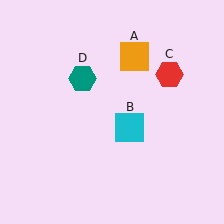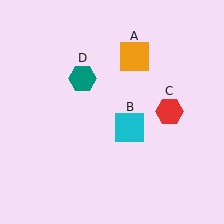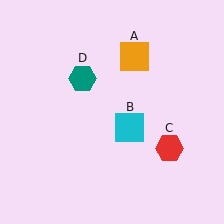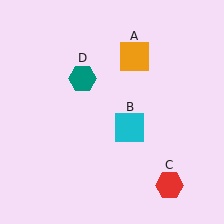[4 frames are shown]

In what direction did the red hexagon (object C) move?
The red hexagon (object C) moved down.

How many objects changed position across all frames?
1 object changed position: red hexagon (object C).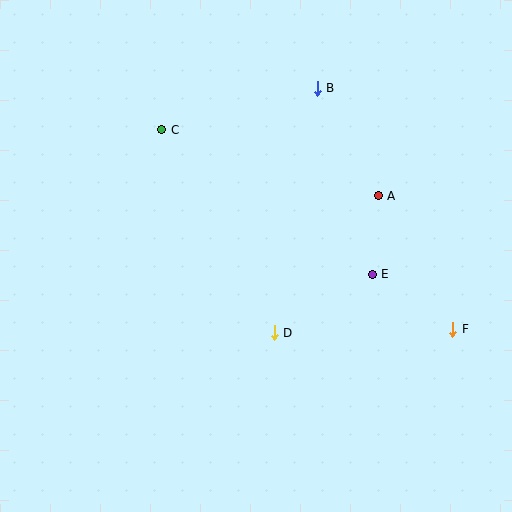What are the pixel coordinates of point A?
Point A is at (378, 196).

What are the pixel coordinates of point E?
Point E is at (372, 274).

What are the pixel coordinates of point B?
Point B is at (317, 88).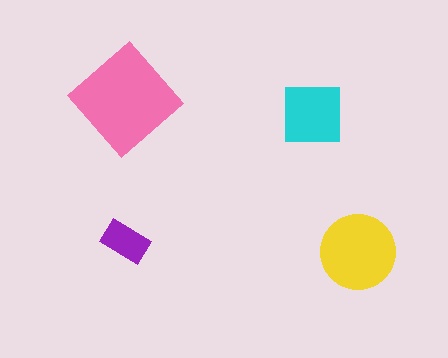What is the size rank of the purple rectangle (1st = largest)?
4th.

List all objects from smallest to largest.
The purple rectangle, the cyan square, the yellow circle, the pink diamond.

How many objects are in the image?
There are 4 objects in the image.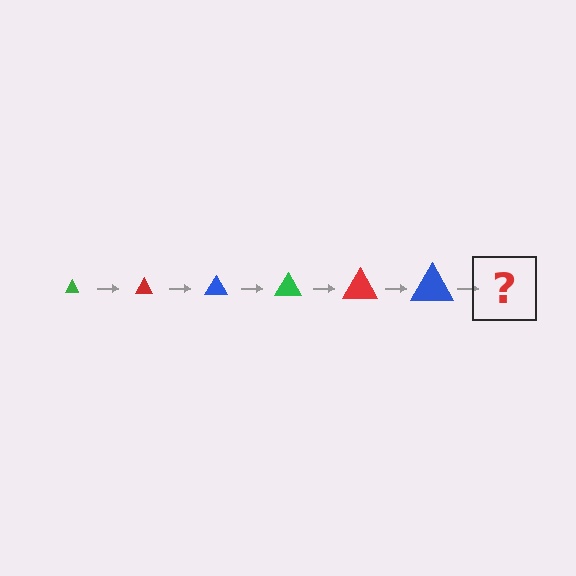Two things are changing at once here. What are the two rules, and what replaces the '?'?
The two rules are that the triangle grows larger each step and the color cycles through green, red, and blue. The '?' should be a green triangle, larger than the previous one.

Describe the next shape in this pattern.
It should be a green triangle, larger than the previous one.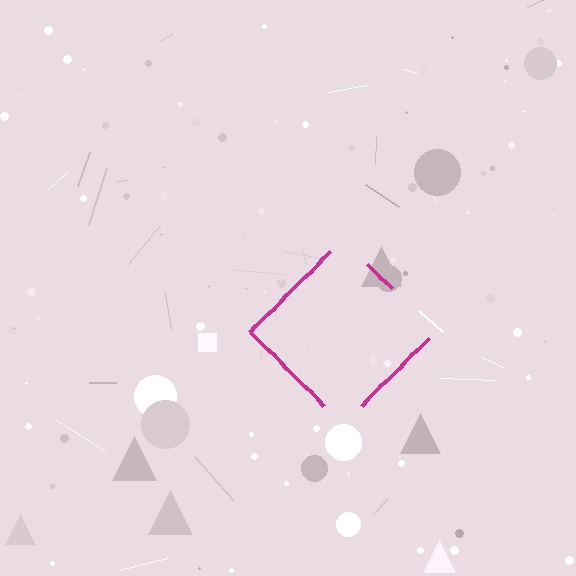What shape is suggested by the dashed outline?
The dashed outline suggests a diamond.